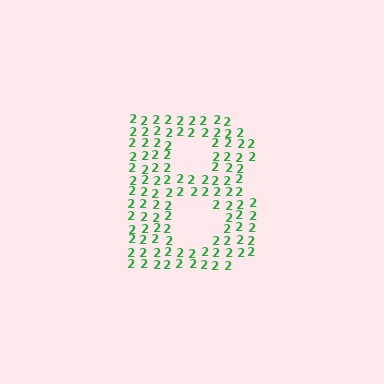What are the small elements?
The small elements are digit 2's.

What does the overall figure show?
The overall figure shows the letter B.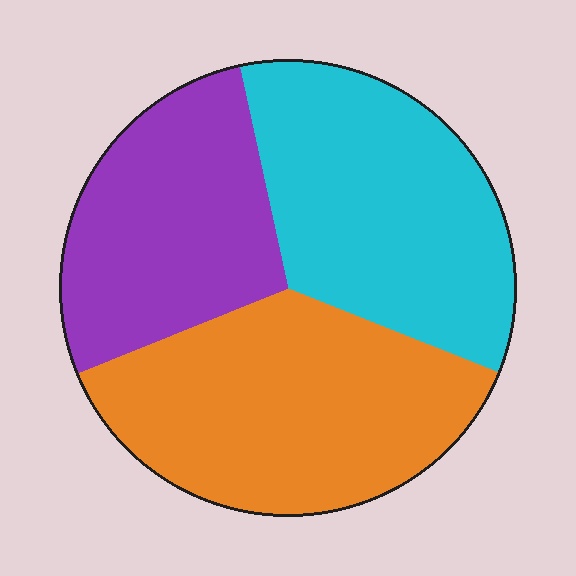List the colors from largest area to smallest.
From largest to smallest: orange, cyan, purple.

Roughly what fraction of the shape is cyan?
Cyan takes up about one third (1/3) of the shape.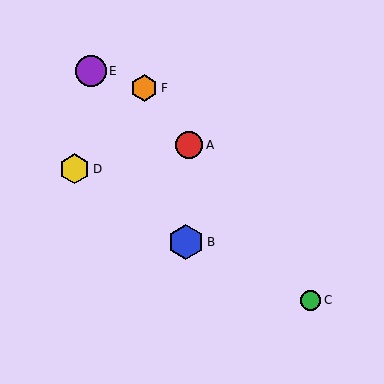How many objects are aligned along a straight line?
3 objects (A, C, F) are aligned along a straight line.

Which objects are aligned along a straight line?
Objects A, C, F are aligned along a straight line.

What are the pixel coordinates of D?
Object D is at (75, 169).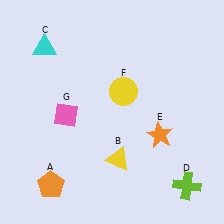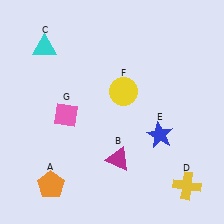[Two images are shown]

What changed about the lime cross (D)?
In Image 1, D is lime. In Image 2, it changed to yellow.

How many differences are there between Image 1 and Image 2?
There are 3 differences between the two images.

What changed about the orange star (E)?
In Image 1, E is orange. In Image 2, it changed to blue.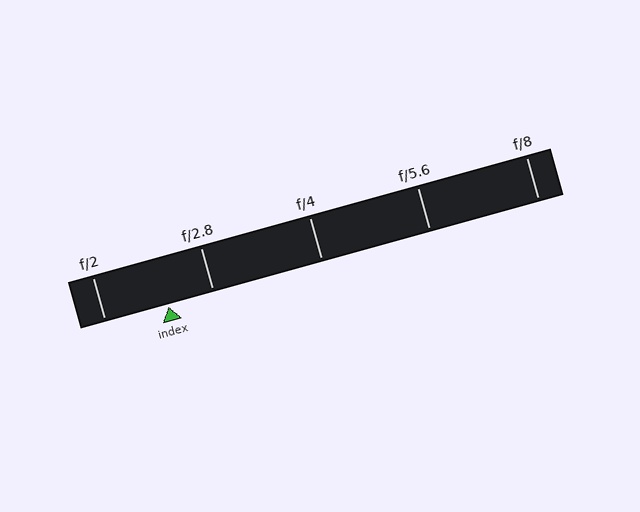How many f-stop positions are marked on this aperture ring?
There are 5 f-stop positions marked.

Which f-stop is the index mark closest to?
The index mark is closest to f/2.8.